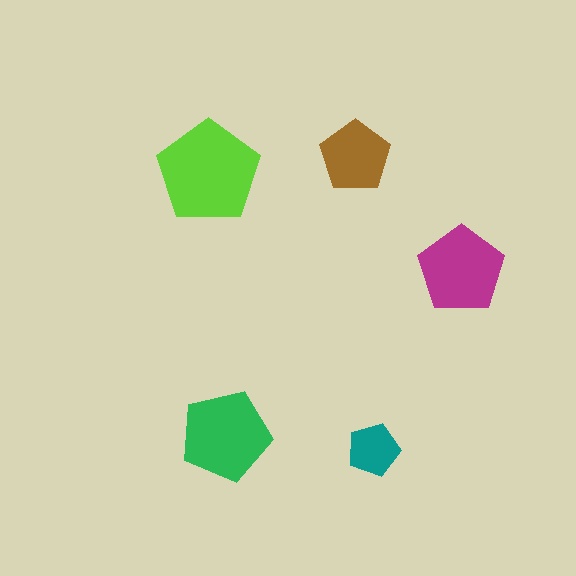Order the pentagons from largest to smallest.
the lime one, the green one, the magenta one, the brown one, the teal one.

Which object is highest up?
The brown pentagon is topmost.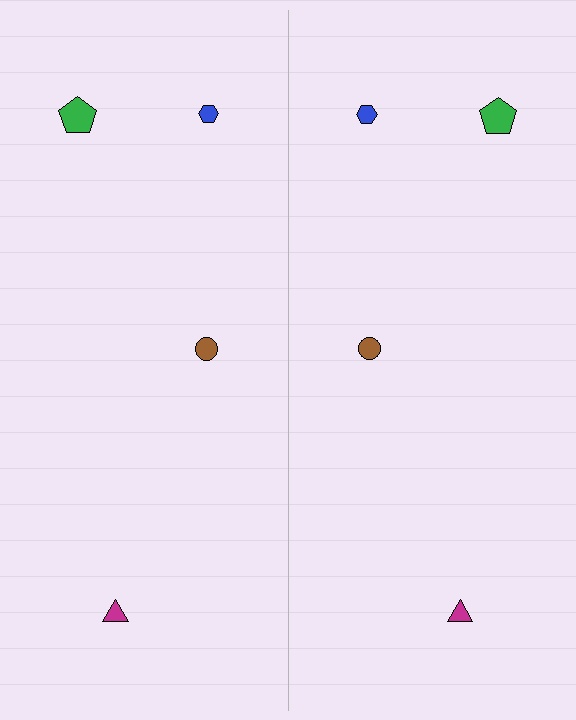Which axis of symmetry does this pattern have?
The pattern has a vertical axis of symmetry running through the center of the image.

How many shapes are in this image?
There are 8 shapes in this image.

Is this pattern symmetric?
Yes, this pattern has bilateral (reflection) symmetry.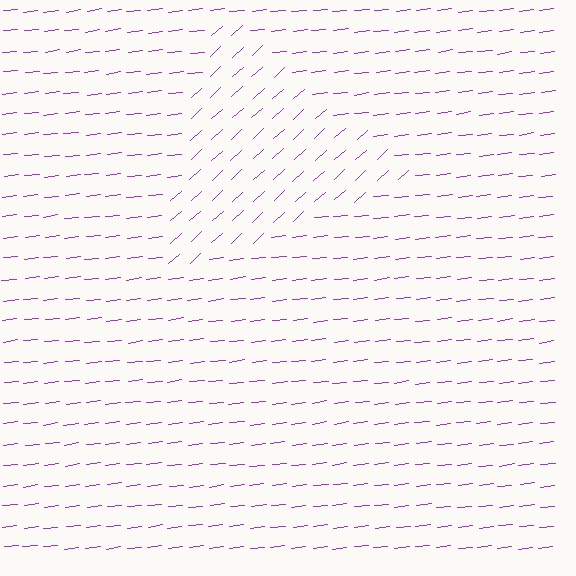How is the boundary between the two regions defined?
The boundary is defined purely by a change in line orientation (approximately 35 degrees difference). All lines are the same color and thickness.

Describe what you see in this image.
The image is filled with small purple line segments. A triangle region in the image has lines oriented differently from the surrounding lines, creating a visible texture boundary.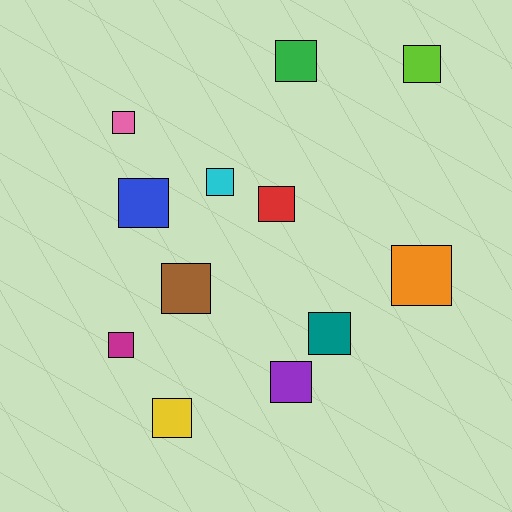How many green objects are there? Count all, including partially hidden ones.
There is 1 green object.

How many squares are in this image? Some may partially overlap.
There are 12 squares.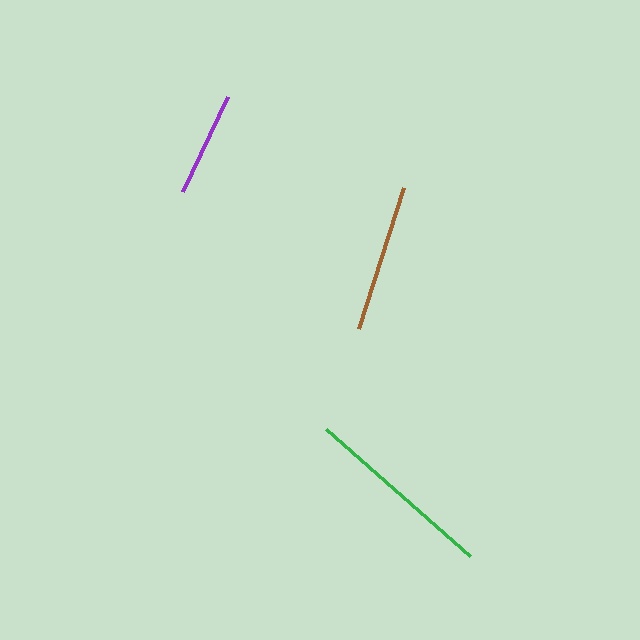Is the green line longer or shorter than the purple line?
The green line is longer than the purple line.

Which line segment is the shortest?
The purple line is the shortest at approximately 106 pixels.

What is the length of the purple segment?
The purple segment is approximately 106 pixels long.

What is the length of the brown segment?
The brown segment is approximately 147 pixels long.